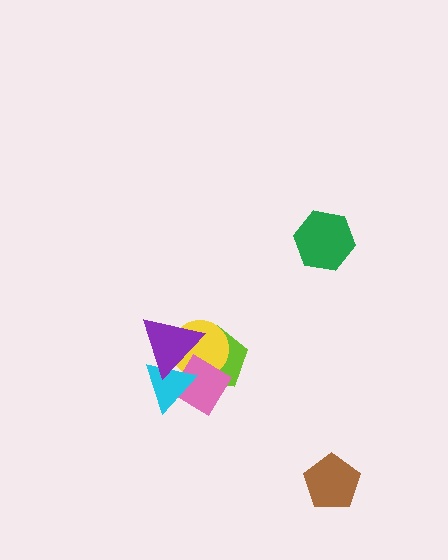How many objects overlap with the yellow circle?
4 objects overlap with the yellow circle.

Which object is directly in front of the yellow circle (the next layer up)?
The pink diamond is directly in front of the yellow circle.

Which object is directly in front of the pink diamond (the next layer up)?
The cyan triangle is directly in front of the pink diamond.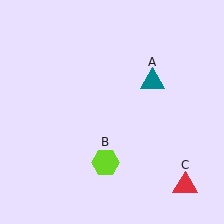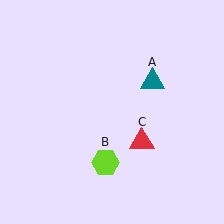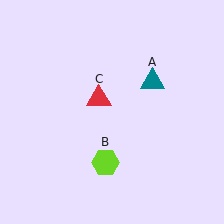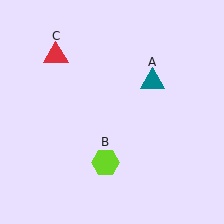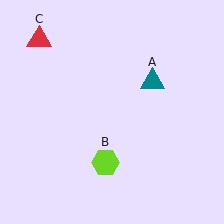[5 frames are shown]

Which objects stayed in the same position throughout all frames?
Teal triangle (object A) and lime hexagon (object B) remained stationary.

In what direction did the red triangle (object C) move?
The red triangle (object C) moved up and to the left.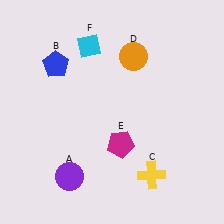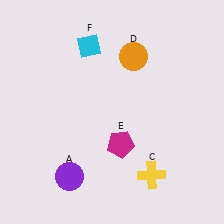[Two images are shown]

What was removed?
The blue pentagon (B) was removed in Image 2.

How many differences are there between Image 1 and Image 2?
There is 1 difference between the two images.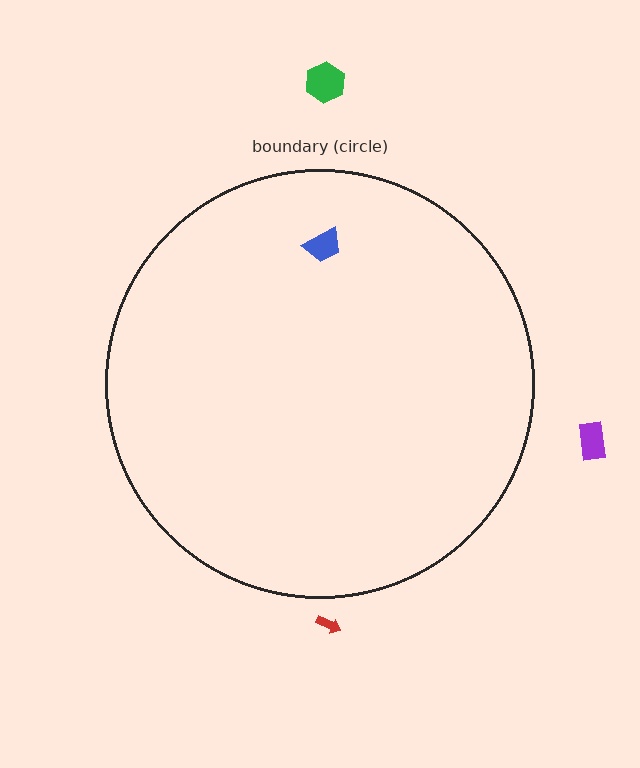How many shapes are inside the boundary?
1 inside, 3 outside.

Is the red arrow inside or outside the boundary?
Outside.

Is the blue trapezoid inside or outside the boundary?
Inside.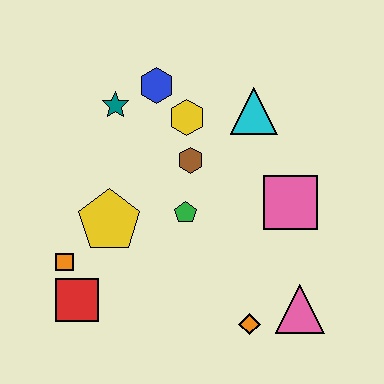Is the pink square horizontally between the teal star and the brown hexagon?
No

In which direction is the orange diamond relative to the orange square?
The orange diamond is to the right of the orange square.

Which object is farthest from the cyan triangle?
The red square is farthest from the cyan triangle.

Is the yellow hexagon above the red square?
Yes